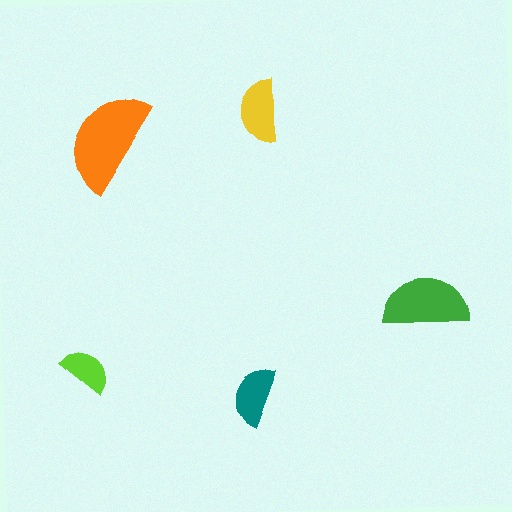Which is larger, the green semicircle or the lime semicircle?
The green one.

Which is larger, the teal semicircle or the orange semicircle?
The orange one.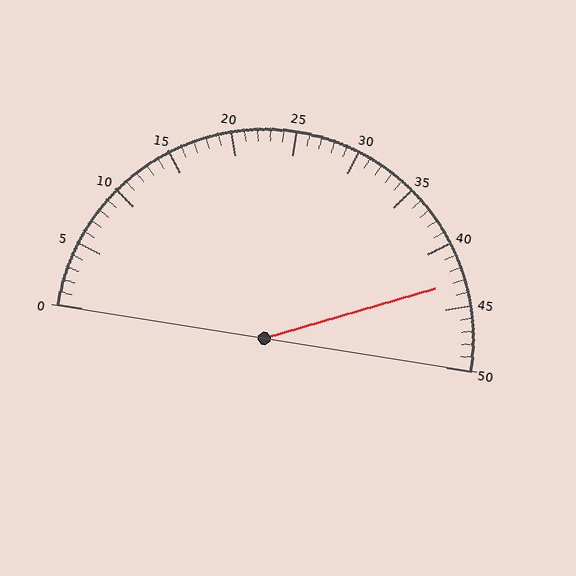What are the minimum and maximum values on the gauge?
The gauge ranges from 0 to 50.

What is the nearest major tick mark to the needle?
The nearest major tick mark is 45.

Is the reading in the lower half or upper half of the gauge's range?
The reading is in the upper half of the range (0 to 50).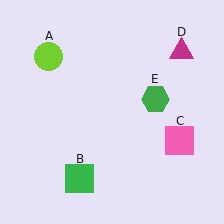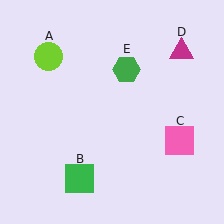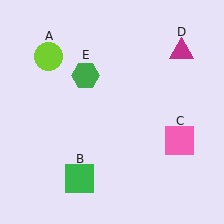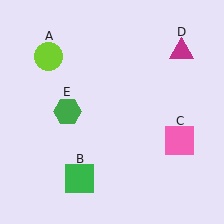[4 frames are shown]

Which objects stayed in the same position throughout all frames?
Lime circle (object A) and green square (object B) and pink square (object C) and magenta triangle (object D) remained stationary.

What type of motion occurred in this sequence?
The green hexagon (object E) rotated counterclockwise around the center of the scene.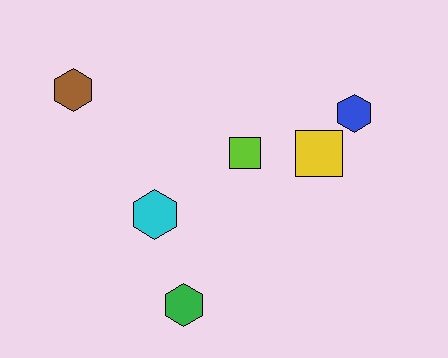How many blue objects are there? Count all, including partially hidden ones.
There is 1 blue object.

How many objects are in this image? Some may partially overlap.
There are 6 objects.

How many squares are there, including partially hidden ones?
There are 2 squares.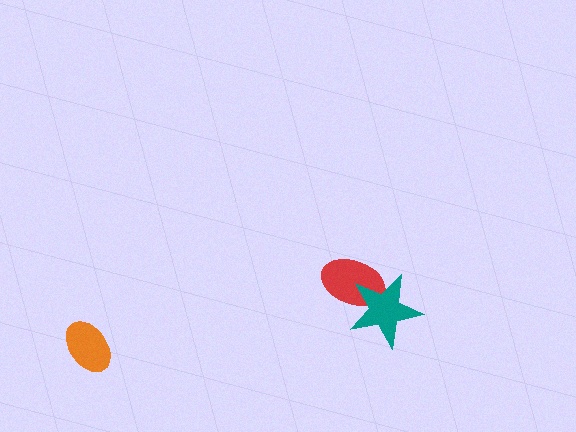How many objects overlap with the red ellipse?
1 object overlaps with the red ellipse.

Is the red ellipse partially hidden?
Yes, it is partially covered by another shape.